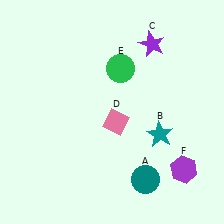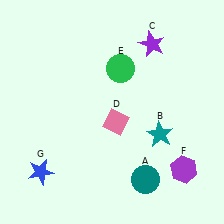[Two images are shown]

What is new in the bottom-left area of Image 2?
A blue star (G) was added in the bottom-left area of Image 2.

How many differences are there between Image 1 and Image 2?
There is 1 difference between the two images.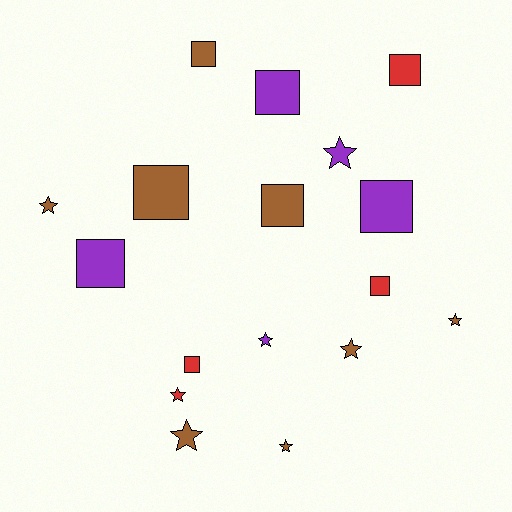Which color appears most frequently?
Brown, with 8 objects.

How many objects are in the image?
There are 17 objects.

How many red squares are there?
There are 3 red squares.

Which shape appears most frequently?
Square, with 9 objects.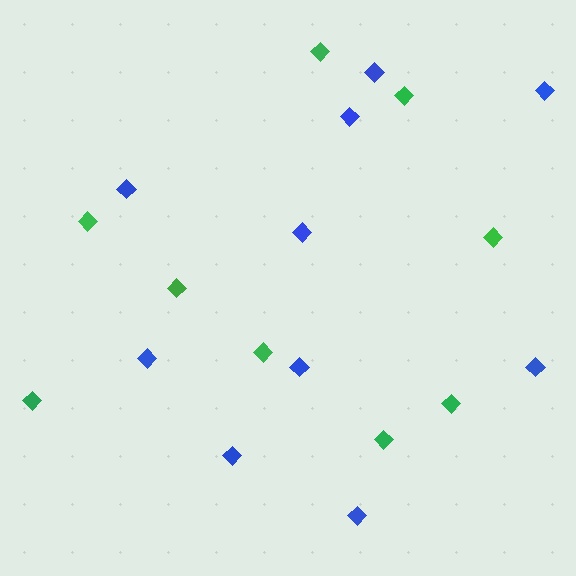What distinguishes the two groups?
There are 2 groups: one group of blue diamonds (10) and one group of green diamonds (9).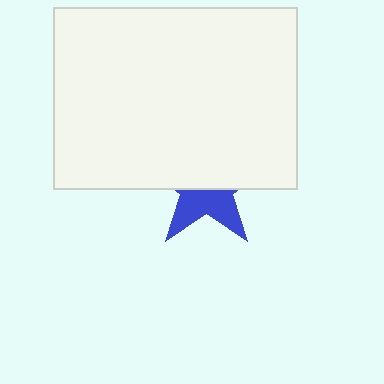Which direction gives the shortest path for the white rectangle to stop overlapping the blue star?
Moving up gives the shortest separation.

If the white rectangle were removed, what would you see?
You would see the complete blue star.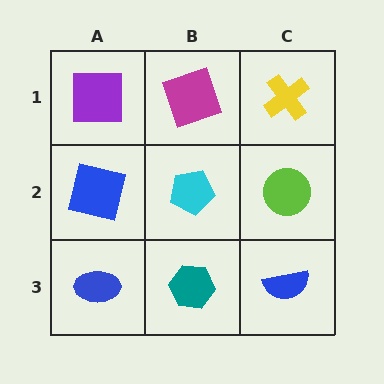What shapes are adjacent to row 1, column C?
A lime circle (row 2, column C), a magenta square (row 1, column B).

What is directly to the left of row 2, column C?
A cyan pentagon.